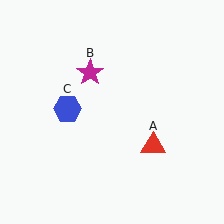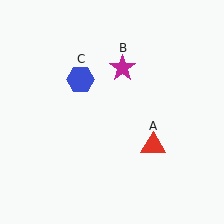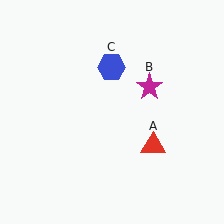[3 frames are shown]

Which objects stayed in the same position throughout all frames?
Red triangle (object A) remained stationary.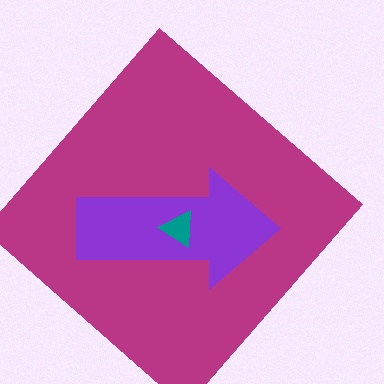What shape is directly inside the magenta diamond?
The purple arrow.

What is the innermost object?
The teal triangle.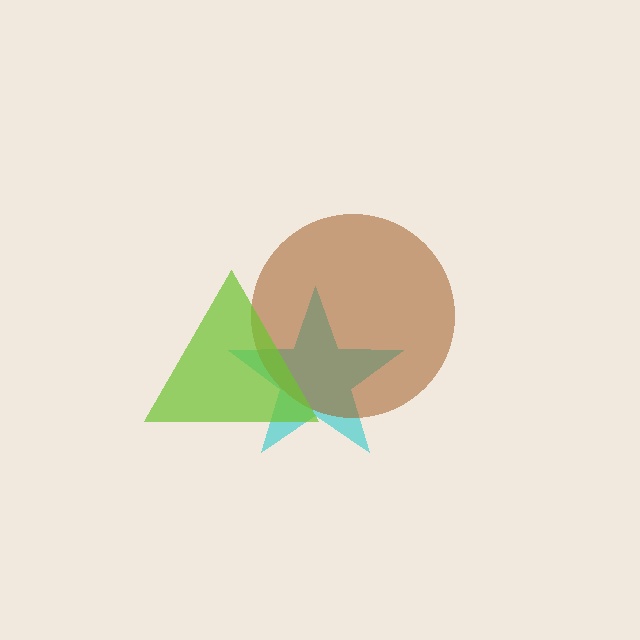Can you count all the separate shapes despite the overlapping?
Yes, there are 3 separate shapes.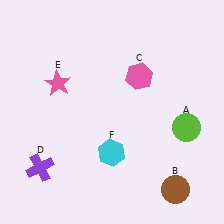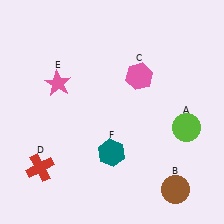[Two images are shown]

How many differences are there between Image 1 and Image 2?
There are 2 differences between the two images.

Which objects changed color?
D changed from purple to red. F changed from cyan to teal.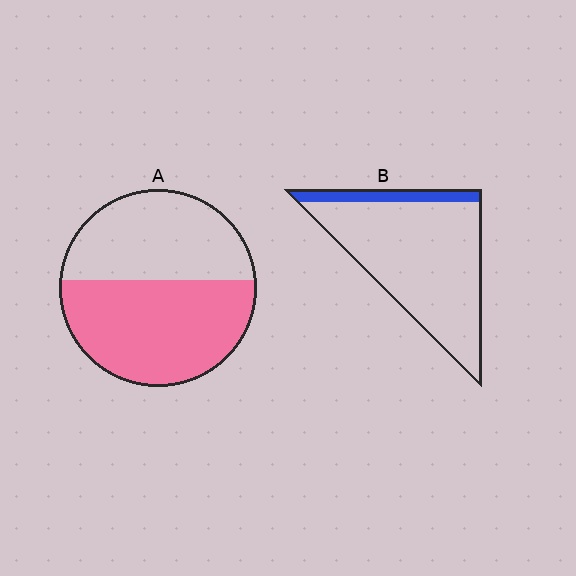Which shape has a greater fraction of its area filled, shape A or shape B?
Shape A.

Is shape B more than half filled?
No.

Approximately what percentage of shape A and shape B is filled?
A is approximately 55% and B is approximately 15%.